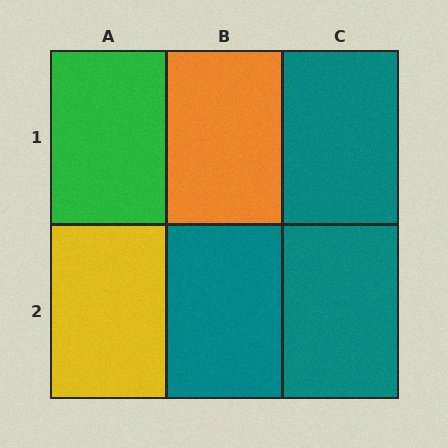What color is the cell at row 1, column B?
Orange.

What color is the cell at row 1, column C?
Teal.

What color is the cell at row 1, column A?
Green.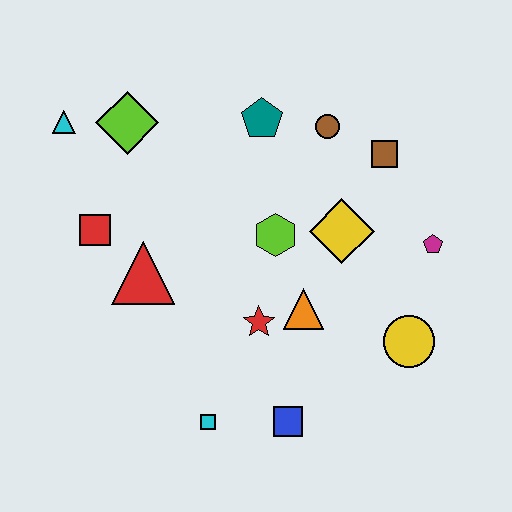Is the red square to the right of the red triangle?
No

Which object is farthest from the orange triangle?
The cyan triangle is farthest from the orange triangle.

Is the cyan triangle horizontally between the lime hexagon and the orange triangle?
No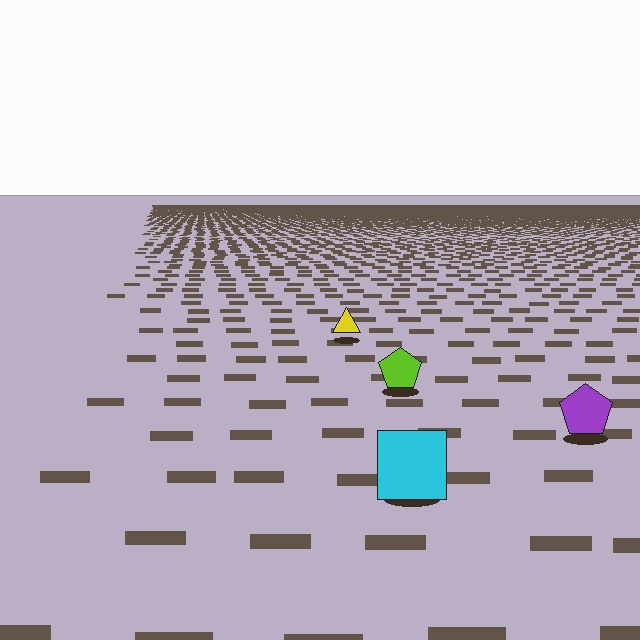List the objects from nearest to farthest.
From nearest to farthest: the cyan square, the purple pentagon, the lime pentagon, the yellow triangle.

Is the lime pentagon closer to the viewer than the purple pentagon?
No. The purple pentagon is closer — you can tell from the texture gradient: the ground texture is coarser near it.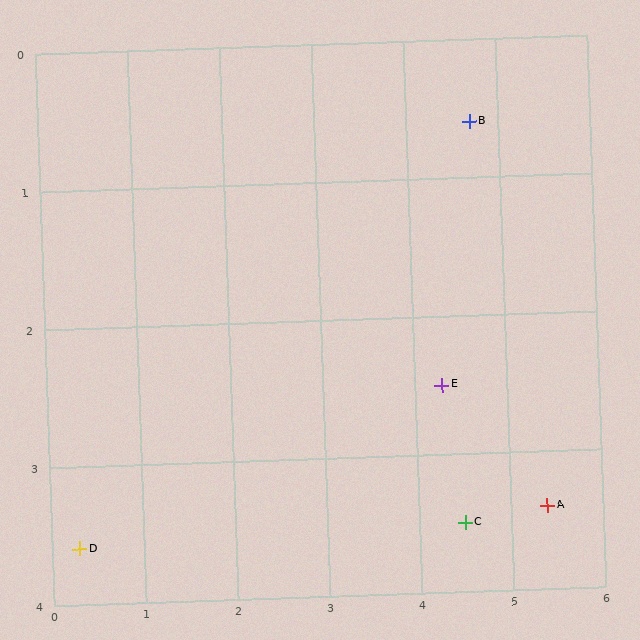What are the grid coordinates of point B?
Point B is at approximately (4.7, 0.6).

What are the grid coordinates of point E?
Point E is at approximately (4.3, 2.5).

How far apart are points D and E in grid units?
Points D and E are about 4.1 grid units apart.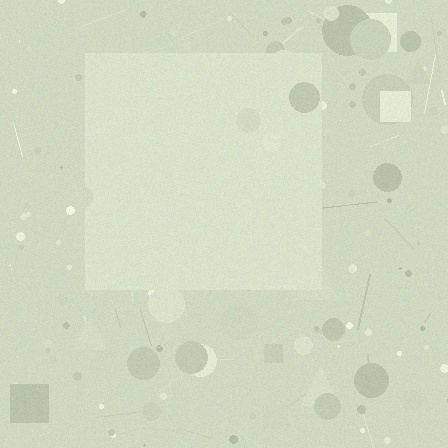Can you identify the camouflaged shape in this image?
The camouflaged shape is a square.